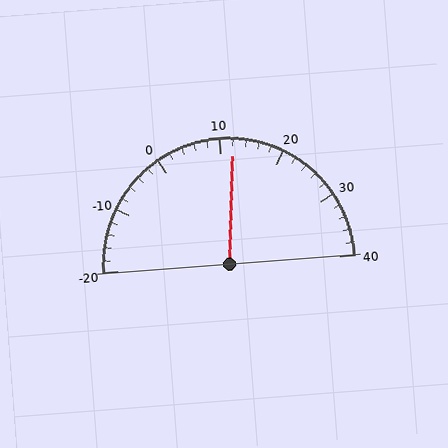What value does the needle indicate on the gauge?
The needle indicates approximately 12.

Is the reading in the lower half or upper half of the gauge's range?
The reading is in the upper half of the range (-20 to 40).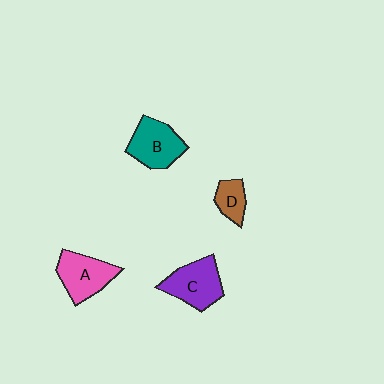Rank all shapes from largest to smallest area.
From largest to smallest: C (purple), B (teal), A (pink), D (brown).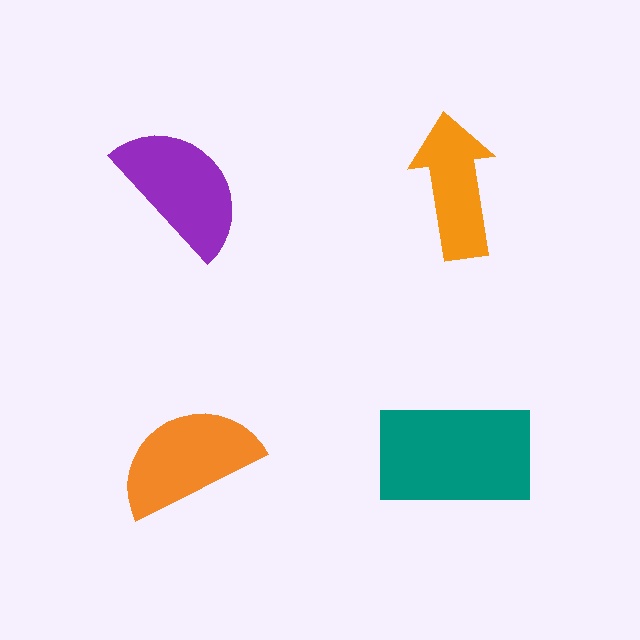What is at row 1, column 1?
A purple semicircle.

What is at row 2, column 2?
A teal rectangle.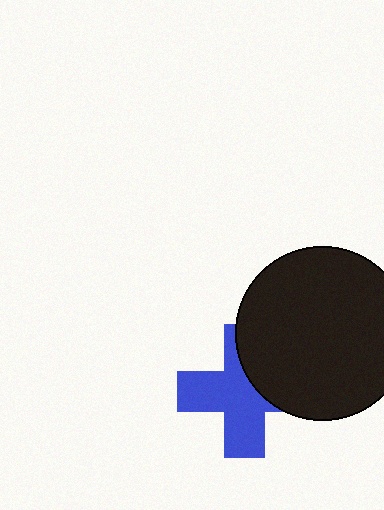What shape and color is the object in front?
The object in front is a black circle.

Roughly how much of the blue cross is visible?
About half of it is visible (roughly 63%).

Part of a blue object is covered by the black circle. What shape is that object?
It is a cross.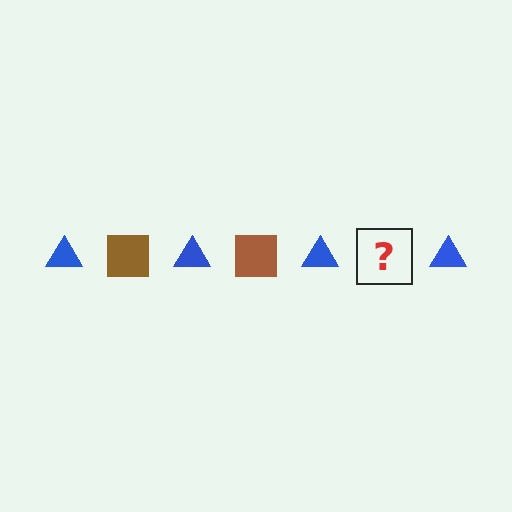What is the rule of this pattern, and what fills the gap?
The rule is that the pattern alternates between blue triangle and brown square. The gap should be filled with a brown square.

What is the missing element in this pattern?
The missing element is a brown square.